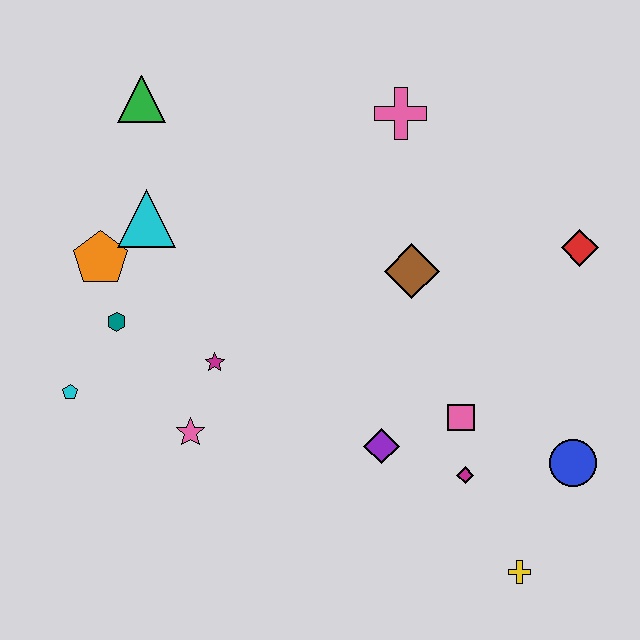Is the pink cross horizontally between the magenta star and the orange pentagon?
No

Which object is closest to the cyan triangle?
The orange pentagon is closest to the cyan triangle.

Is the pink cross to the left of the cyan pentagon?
No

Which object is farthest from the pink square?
The green triangle is farthest from the pink square.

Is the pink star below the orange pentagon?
Yes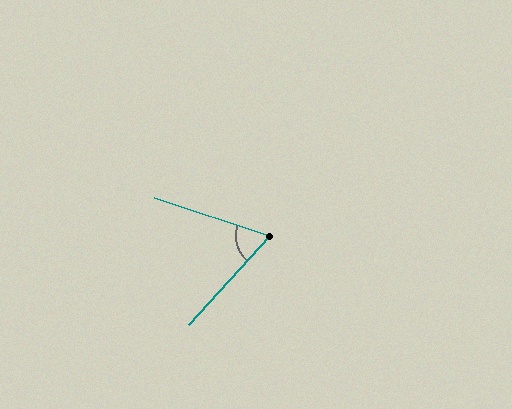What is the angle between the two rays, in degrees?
Approximately 66 degrees.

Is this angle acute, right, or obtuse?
It is acute.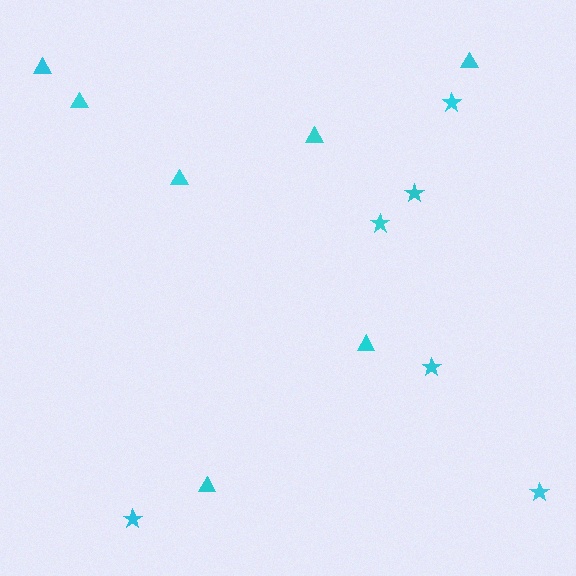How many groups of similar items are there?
There are 2 groups: one group of triangles (7) and one group of stars (6).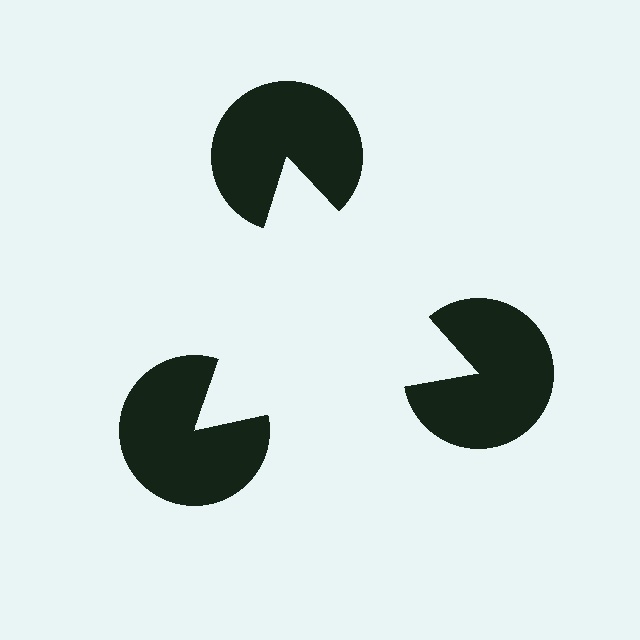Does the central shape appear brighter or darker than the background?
It typically appears slightly brighter than the background, even though no actual brightness change is drawn.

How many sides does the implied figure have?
3 sides.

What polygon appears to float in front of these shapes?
An illusory triangle — its edges are inferred from the aligned wedge cuts in the pac-man discs, not physically drawn.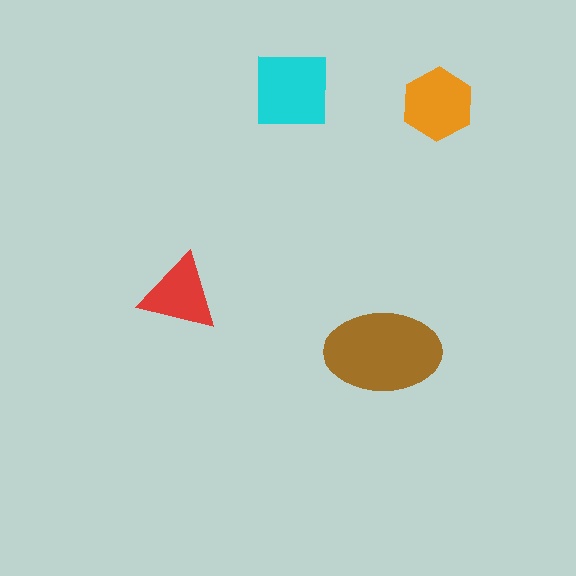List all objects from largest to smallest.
The brown ellipse, the cyan square, the orange hexagon, the red triangle.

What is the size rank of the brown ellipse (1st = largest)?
1st.